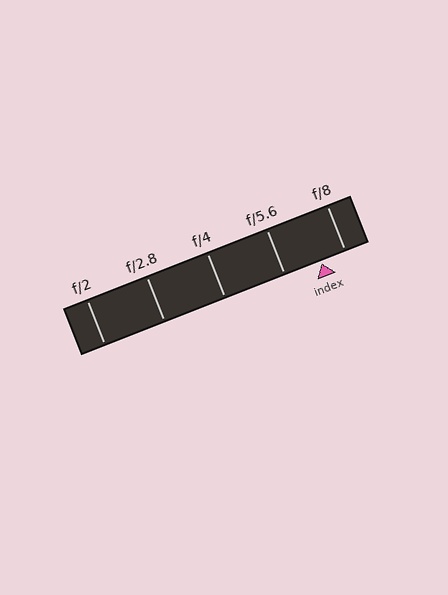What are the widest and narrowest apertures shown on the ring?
The widest aperture shown is f/2 and the narrowest is f/8.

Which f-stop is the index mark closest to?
The index mark is closest to f/8.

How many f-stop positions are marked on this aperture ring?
There are 5 f-stop positions marked.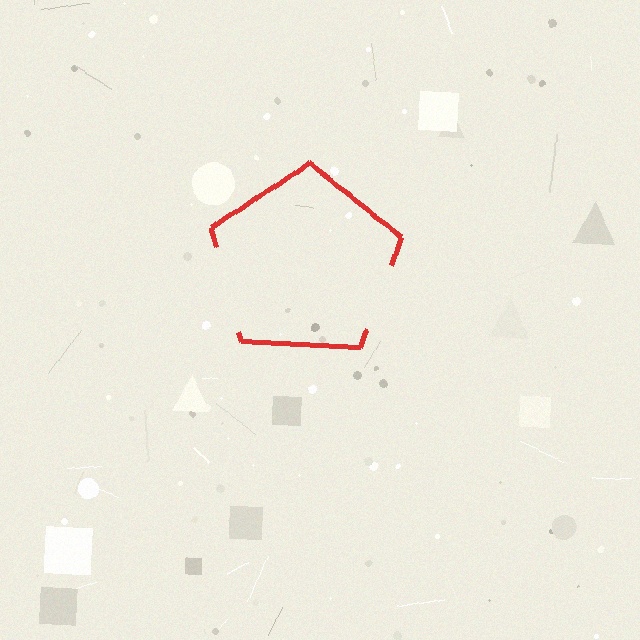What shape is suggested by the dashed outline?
The dashed outline suggests a pentagon.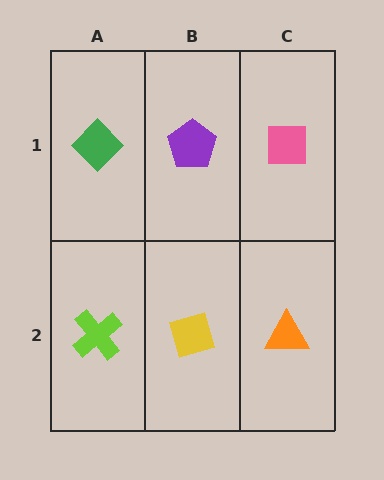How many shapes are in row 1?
3 shapes.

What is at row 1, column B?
A purple pentagon.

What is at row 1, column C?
A pink square.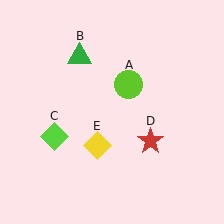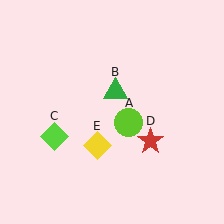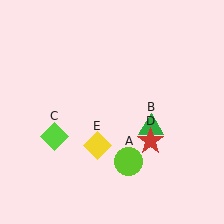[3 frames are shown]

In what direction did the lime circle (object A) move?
The lime circle (object A) moved down.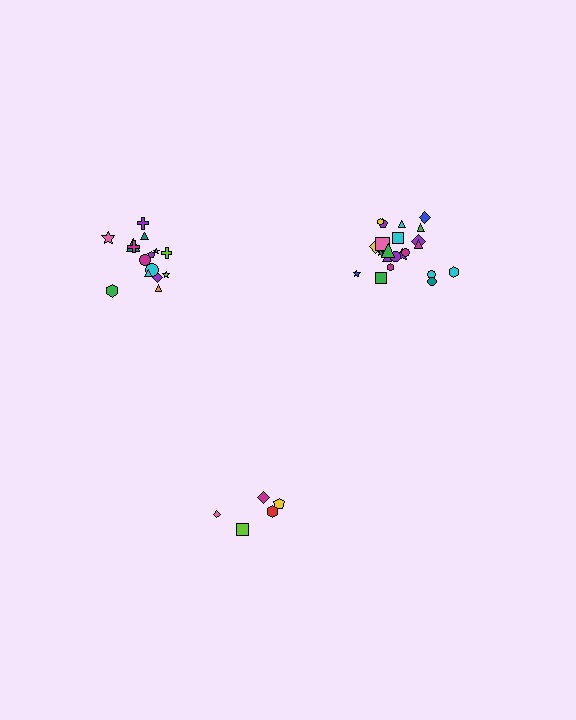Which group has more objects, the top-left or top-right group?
The top-right group.